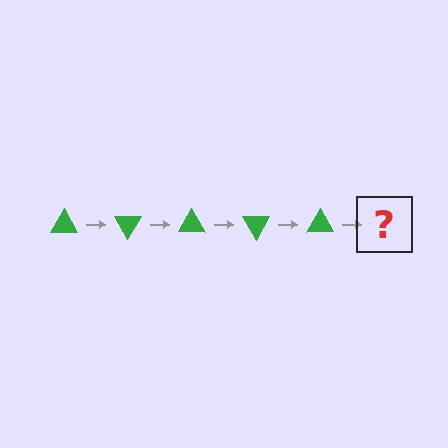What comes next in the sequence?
The next element should be a green triangle rotated 300 degrees.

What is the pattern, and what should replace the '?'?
The pattern is that the triangle rotates 60 degrees each step. The '?' should be a green triangle rotated 300 degrees.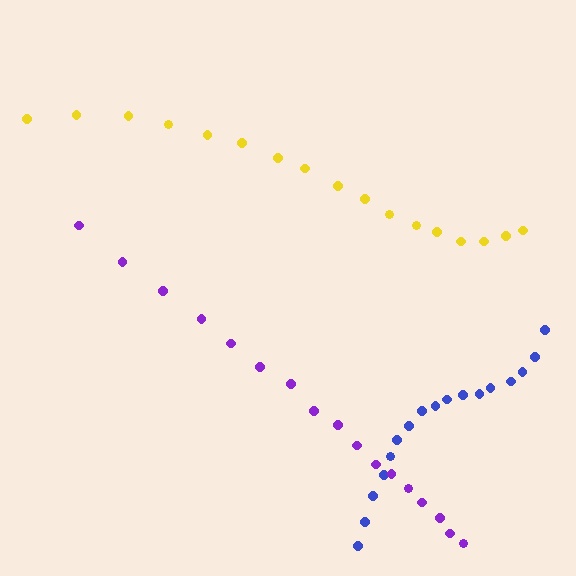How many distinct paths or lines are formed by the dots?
There are 3 distinct paths.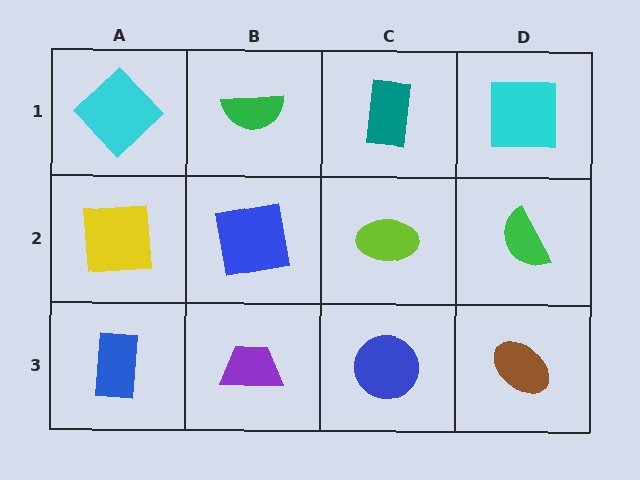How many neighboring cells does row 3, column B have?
3.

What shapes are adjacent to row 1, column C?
A lime ellipse (row 2, column C), a green semicircle (row 1, column B), a cyan square (row 1, column D).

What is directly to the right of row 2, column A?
A blue square.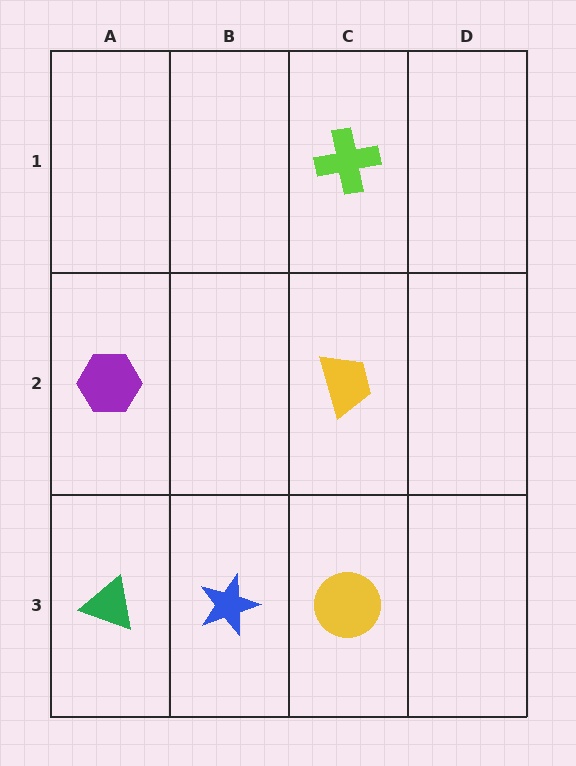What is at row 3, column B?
A blue star.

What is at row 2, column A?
A purple hexagon.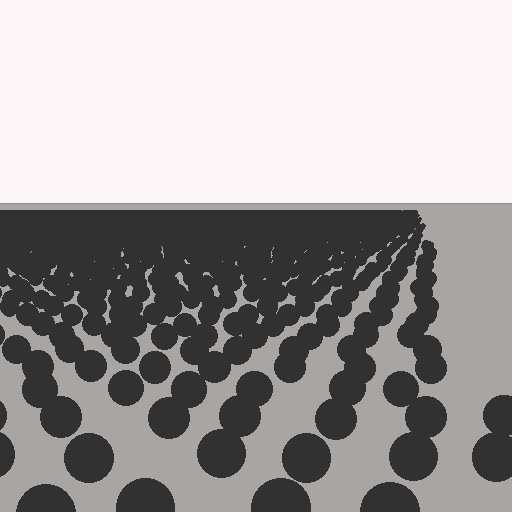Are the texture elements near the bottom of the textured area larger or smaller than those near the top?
Larger. Near the bottom, elements are closer to the viewer and appear at a bigger on-screen size.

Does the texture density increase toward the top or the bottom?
Density increases toward the top.